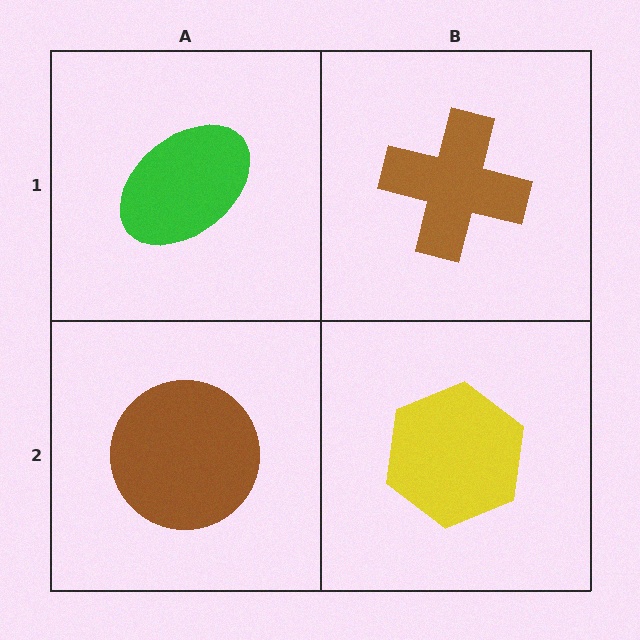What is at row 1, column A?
A green ellipse.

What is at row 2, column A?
A brown circle.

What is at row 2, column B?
A yellow hexagon.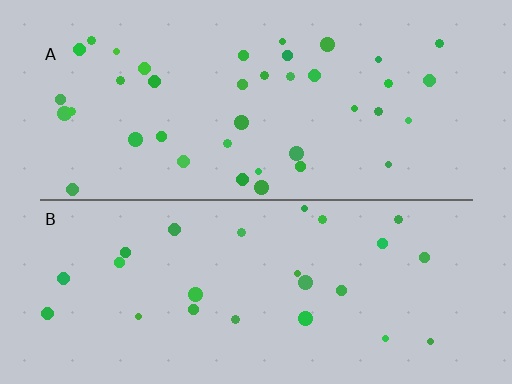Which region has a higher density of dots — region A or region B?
A (the top).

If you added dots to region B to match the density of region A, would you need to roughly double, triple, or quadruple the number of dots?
Approximately double.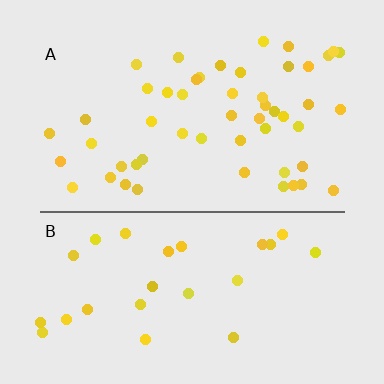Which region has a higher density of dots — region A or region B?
A (the top).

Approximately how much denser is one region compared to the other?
Approximately 2.0× — region A over region B.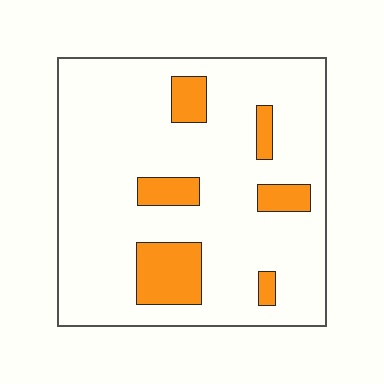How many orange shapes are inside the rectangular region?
6.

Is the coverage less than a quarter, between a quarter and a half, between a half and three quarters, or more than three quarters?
Less than a quarter.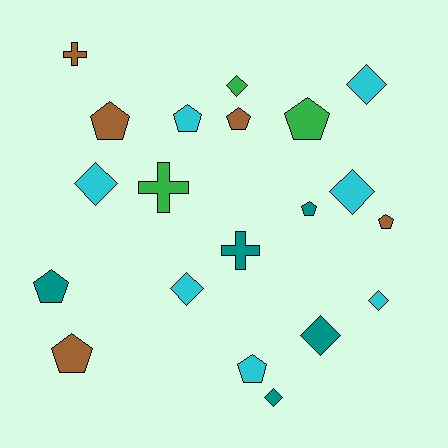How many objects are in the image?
There are 20 objects.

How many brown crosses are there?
There is 1 brown cross.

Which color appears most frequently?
Cyan, with 7 objects.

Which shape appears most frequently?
Pentagon, with 9 objects.